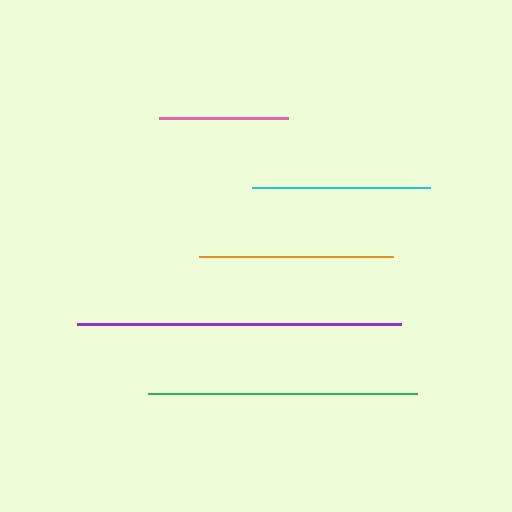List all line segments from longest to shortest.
From longest to shortest: purple, green, orange, cyan, pink.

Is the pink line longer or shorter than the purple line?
The purple line is longer than the pink line.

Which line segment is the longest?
The purple line is the longest at approximately 325 pixels.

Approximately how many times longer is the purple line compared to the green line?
The purple line is approximately 1.2 times the length of the green line.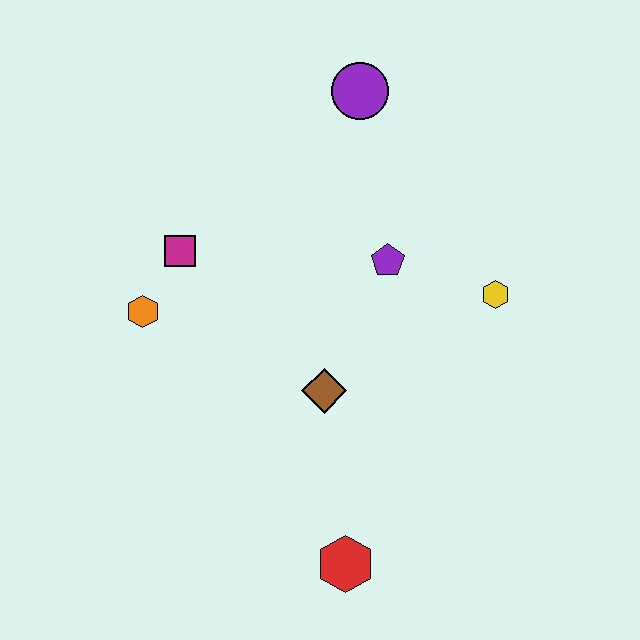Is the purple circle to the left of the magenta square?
No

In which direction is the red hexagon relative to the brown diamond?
The red hexagon is below the brown diamond.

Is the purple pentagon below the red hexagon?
No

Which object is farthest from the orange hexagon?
The yellow hexagon is farthest from the orange hexagon.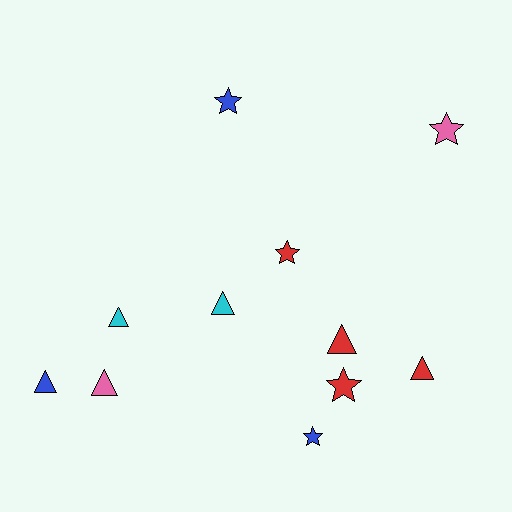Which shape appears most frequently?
Triangle, with 6 objects.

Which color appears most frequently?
Red, with 4 objects.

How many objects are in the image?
There are 11 objects.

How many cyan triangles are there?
There are 2 cyan triangles.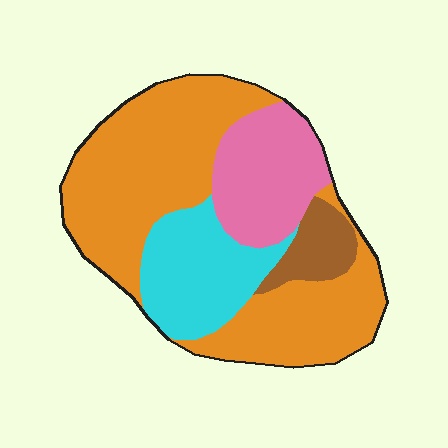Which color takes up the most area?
Orange, at roughly 55%.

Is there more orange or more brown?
Orange.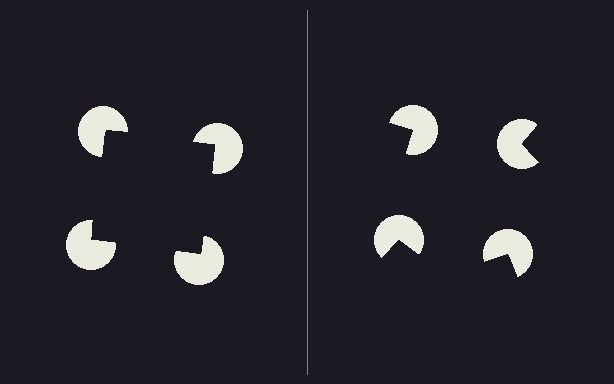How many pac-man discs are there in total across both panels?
8 — 4 on each side.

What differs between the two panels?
The pac-man discs are positioned identically on both sides; only the wedge orientations differ. On the left they align to a square; on the right they are misaligned.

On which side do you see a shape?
An illusory square appears on the left side. On the right side the wedge cuts are rotated, so no coherent shape forms.